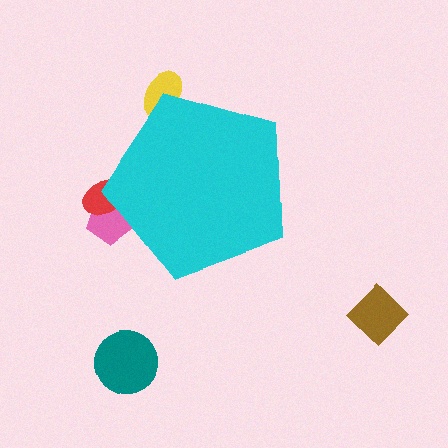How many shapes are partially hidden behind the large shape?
3 shapes are partially hidden.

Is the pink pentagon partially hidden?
Yes, the pink pentagon is partially hidden behind the cyan pentagon.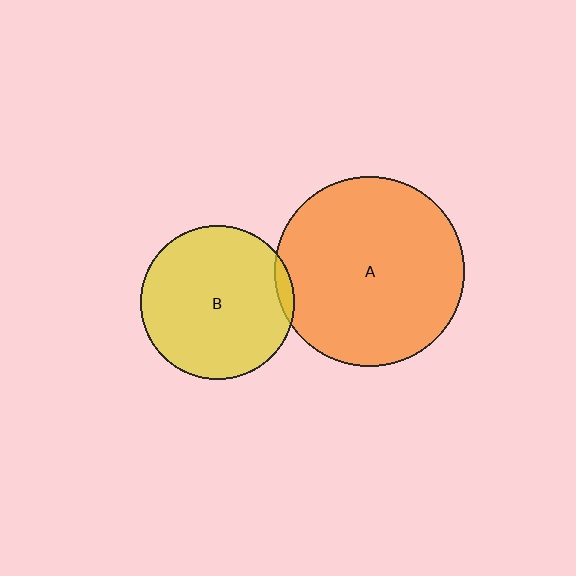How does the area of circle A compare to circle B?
Approximately 1.5 times.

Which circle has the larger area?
Circle A (orange).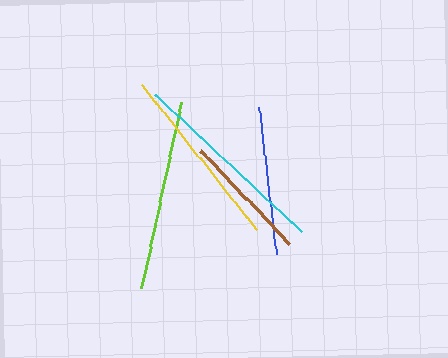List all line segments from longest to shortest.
From longest to shortest: cyan, lime, yellow, blue, brown.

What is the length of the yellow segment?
The yellow segment is approximately 187 pixels long.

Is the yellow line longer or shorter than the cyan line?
The cyan line is longer than the yellow line.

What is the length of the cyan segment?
The cyan segment is approximately 202 pixels long.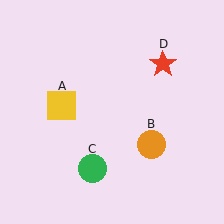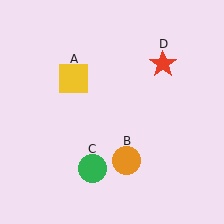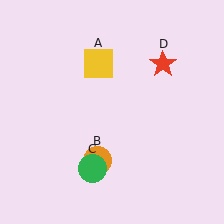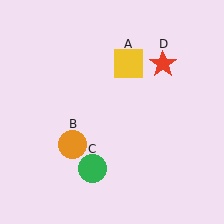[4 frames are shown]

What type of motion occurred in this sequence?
The yellow square (object A), orange circle (object B) rotated clockwise around the center of the scene.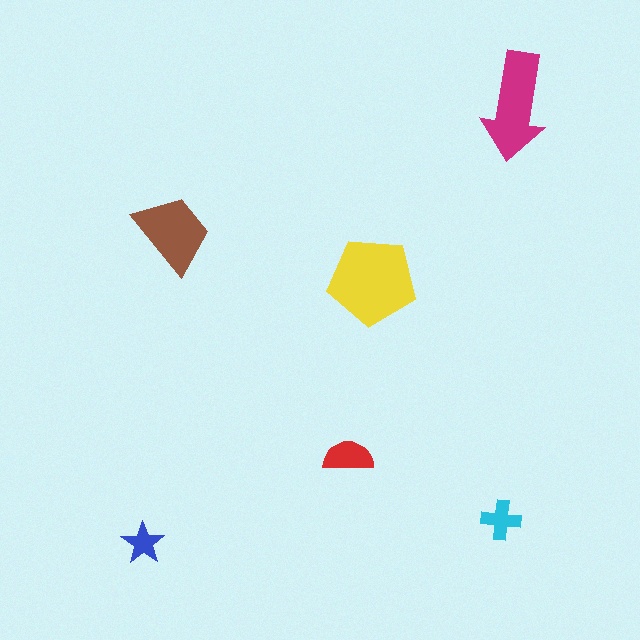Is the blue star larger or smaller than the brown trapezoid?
Smaller.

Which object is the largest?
The yellow pentagon.